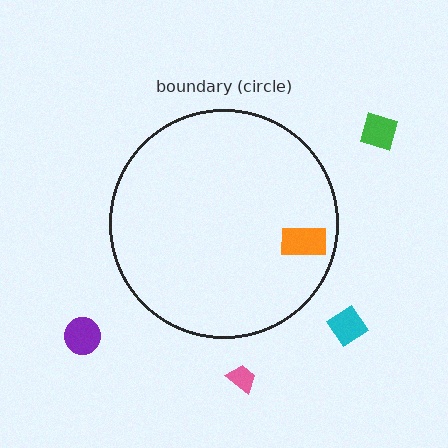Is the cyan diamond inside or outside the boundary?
Outside.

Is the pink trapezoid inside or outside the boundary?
Outside.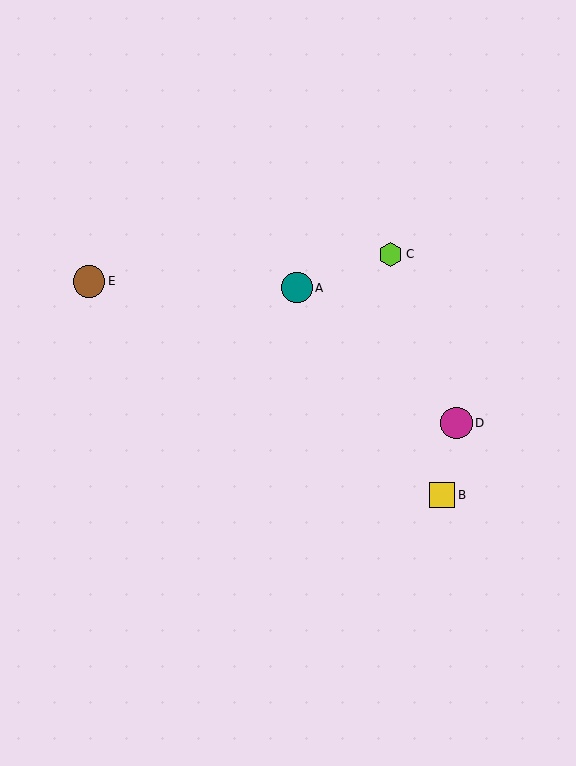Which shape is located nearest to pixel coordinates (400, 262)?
The lime hexagon (labeled C) at (391, 254) is nearest to that location.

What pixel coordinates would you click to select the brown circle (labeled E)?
Click at (89, 281) to select the brown circle E.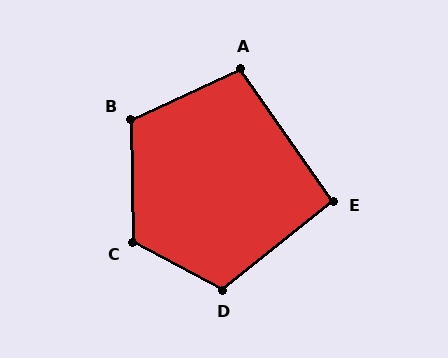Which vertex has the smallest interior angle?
E, at approximately 94 degrees.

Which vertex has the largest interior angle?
C, at approximately 119 degrees.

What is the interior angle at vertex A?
Approximately 100 degrees (obtuse).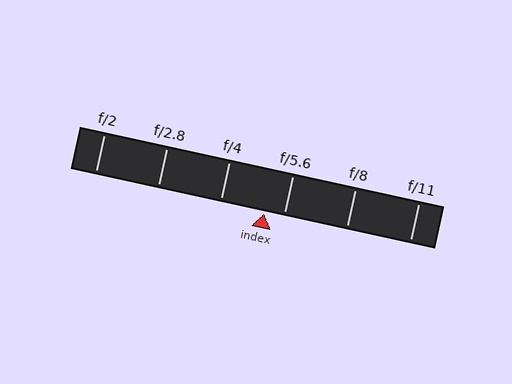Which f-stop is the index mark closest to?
The index mark is closest to f/5.6.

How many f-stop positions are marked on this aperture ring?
There are 6 f-stop positions marked.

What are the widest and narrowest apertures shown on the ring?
The widest aperture shown is f/2 and the narrowest is f/11.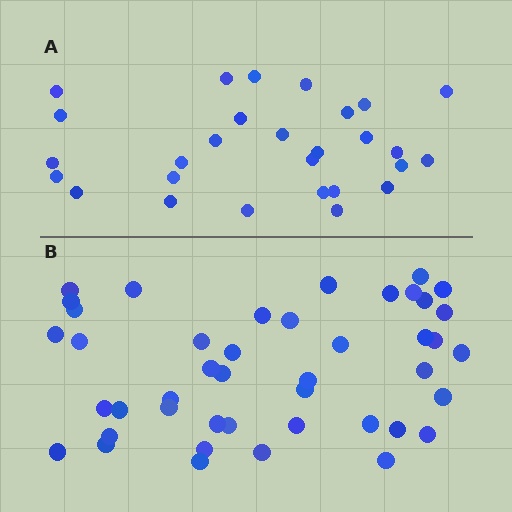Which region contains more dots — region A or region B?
Region B (the bottom region) has more dots.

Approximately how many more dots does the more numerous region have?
Region B has approximately 15 more dots than region A.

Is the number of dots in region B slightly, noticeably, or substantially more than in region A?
Region B has substantially more. The ratio is roughly 1.6 to 1.